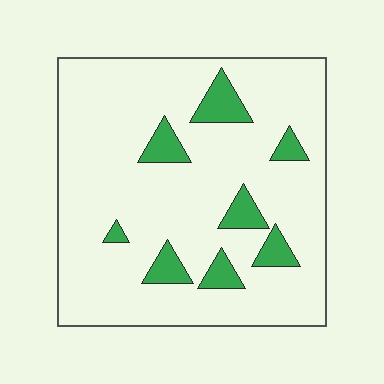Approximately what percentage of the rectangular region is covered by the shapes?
Approximately 10%.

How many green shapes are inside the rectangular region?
8.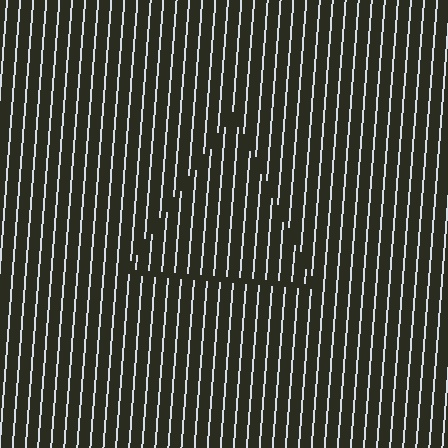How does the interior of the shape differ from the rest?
The interior of the shape contains the same grating, shifted by half a period — the contour is defined by the phase discontinuity where line-ends from the inner and outer gratings abut.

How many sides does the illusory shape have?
3 sides — the line-ends trace a triangle.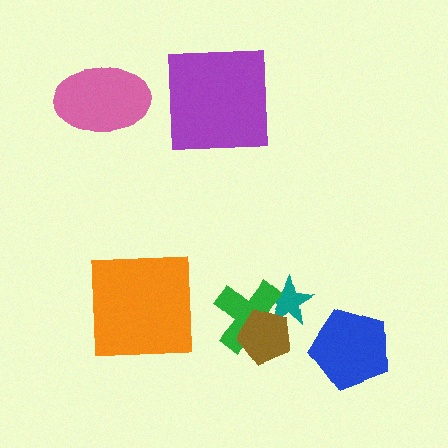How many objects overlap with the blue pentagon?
0 objects overlap with the blue pentagon.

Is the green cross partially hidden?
Yes, it is partially covered by another shape.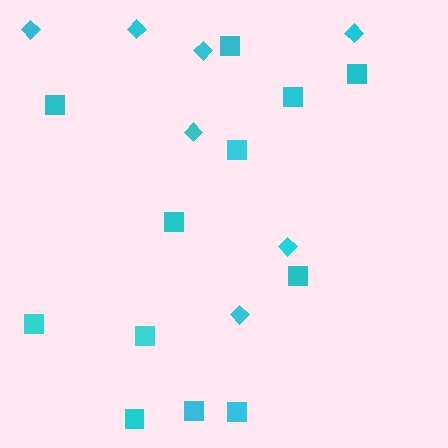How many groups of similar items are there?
There are 2 groups: one group of diamonds (7) and one group of squares (12).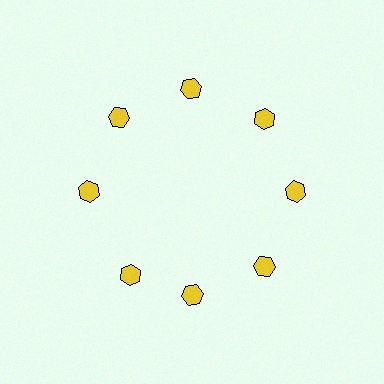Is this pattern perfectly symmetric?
No. The 8 yellow hexagons are arranged in a ring, but one element near the 8 o'clock position is rotated out of alignment along the ring, breaking the 8-fold rotational symmetry.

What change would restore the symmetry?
The symmetry would be restored by rotating it back into even spacing with its neighbors so that all 8 hexagons sit at equal angles and equal distance from the center.